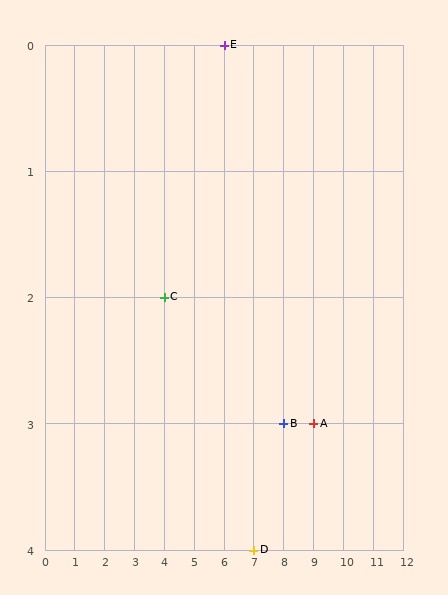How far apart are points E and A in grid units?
Points E and A are 3 columns and 3 rows apart (about 4.2 grid units diagonally).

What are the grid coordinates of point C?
Point C is at grid coordinates (4, 2).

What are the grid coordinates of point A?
Point A is at grid coordinates (9, 3).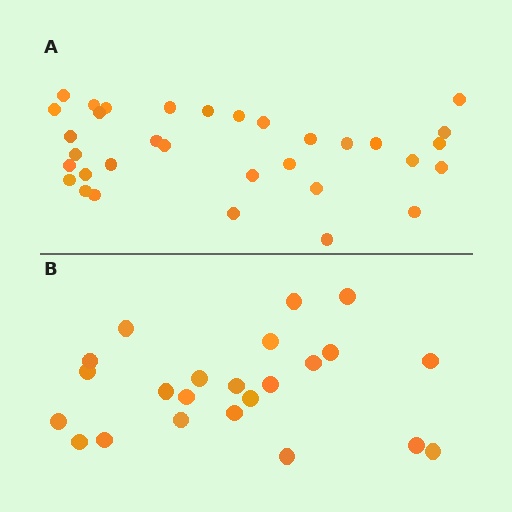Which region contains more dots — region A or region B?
Region A (the top region) has more dots.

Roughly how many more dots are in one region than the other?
Region A has roughly 10 or so more dots than region B.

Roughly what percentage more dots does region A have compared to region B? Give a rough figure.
About 45% more.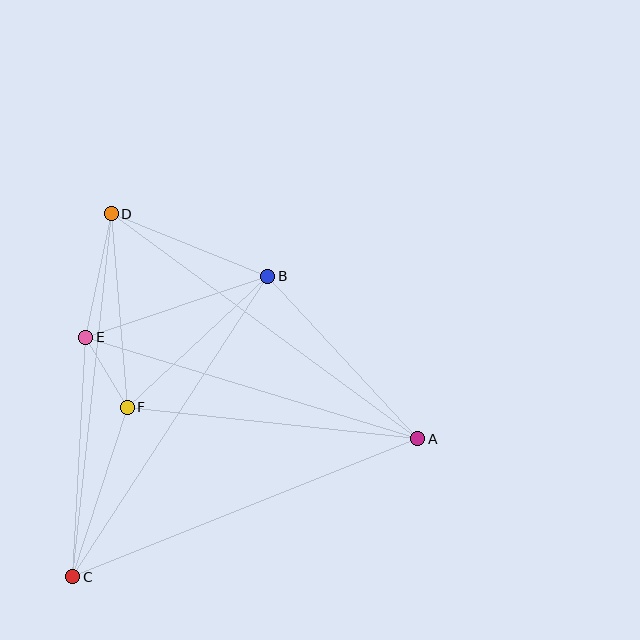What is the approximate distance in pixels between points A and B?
The distance between A and B is approximately 221 pixels.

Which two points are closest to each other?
Points E and F are closest to each other.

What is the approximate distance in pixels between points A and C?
The distance between A and C is approximately 372 pixels.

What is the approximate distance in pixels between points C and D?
The distance between C and D is approximately 365 pixels.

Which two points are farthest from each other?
Points A and D are farthest from each other.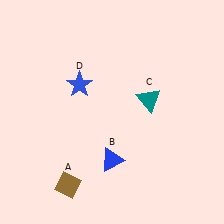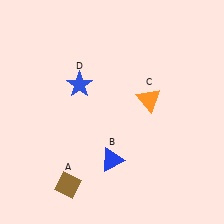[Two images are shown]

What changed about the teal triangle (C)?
In Image 1, C is teal. In Image 2, it changed to orange.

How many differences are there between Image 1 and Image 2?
There is 1 difference between the two images.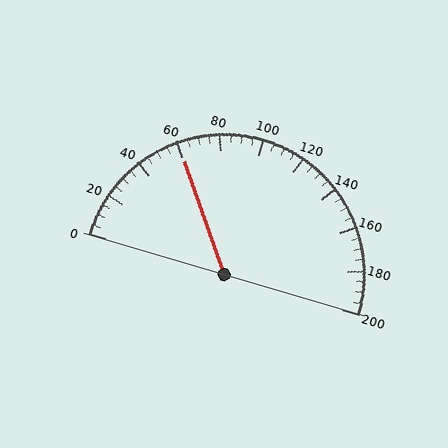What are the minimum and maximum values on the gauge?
The gauge ranges from 0 to 200.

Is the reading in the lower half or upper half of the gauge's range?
The reading is in the lower half of the range (0 to 200).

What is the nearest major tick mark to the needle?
The nearest major tick mark is 60.